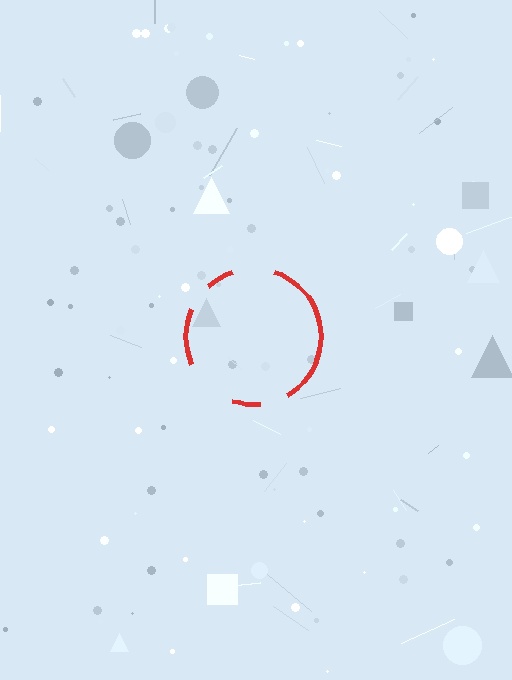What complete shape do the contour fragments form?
The contour fragments form a circle.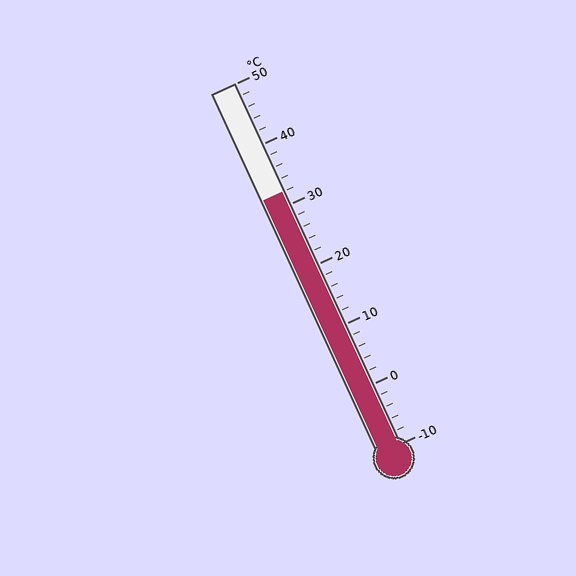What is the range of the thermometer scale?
The thermometer scale ranges from -10°C to 50°C.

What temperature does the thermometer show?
The thermometer shows approximately 32°C.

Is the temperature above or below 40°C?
The temperature is below 40°C.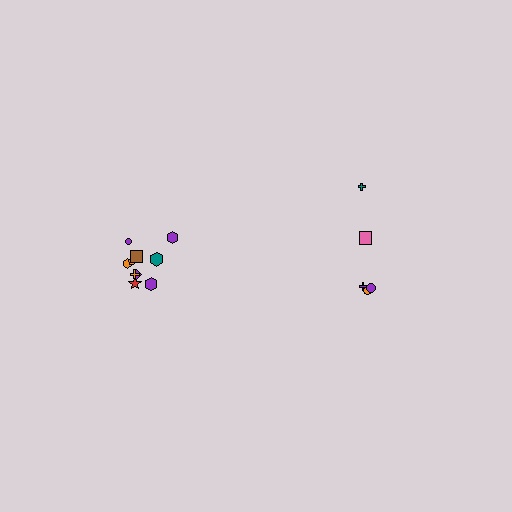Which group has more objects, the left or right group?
The left group.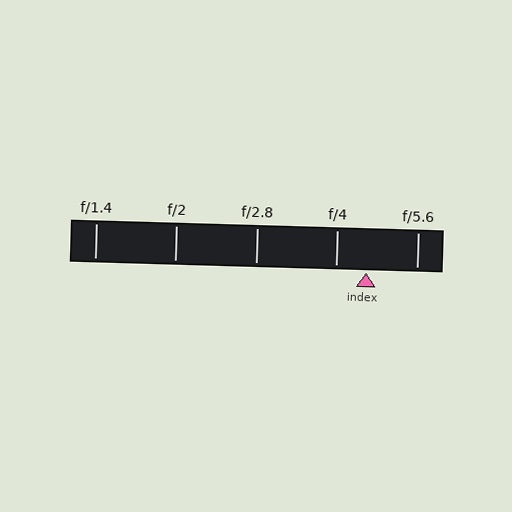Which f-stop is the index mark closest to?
The index mark is closest to f/4.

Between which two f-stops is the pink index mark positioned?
The index mark is between f/4 and f/5.6.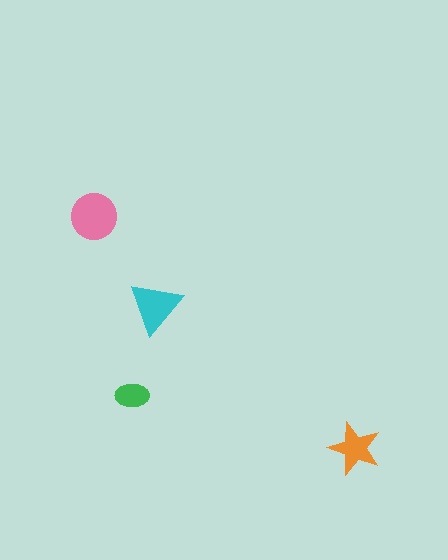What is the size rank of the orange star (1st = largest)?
3rd.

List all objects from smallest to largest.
The green ellipse, the orange star, the cyan triangle, the pink circle.